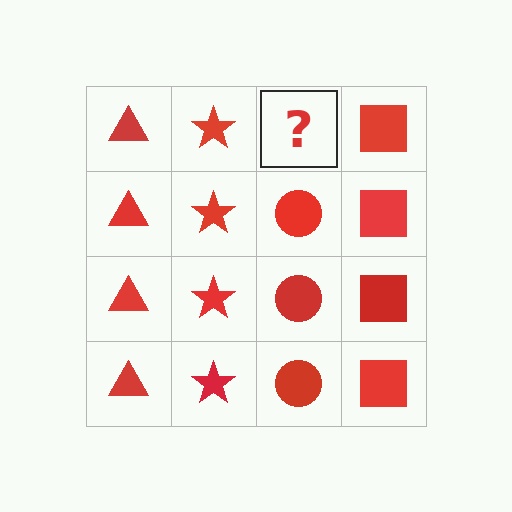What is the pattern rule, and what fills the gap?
The rule is that each column has a consistent shape. The gap should be filled with a red circle.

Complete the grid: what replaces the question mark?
The question mark should be replaced with a red circle.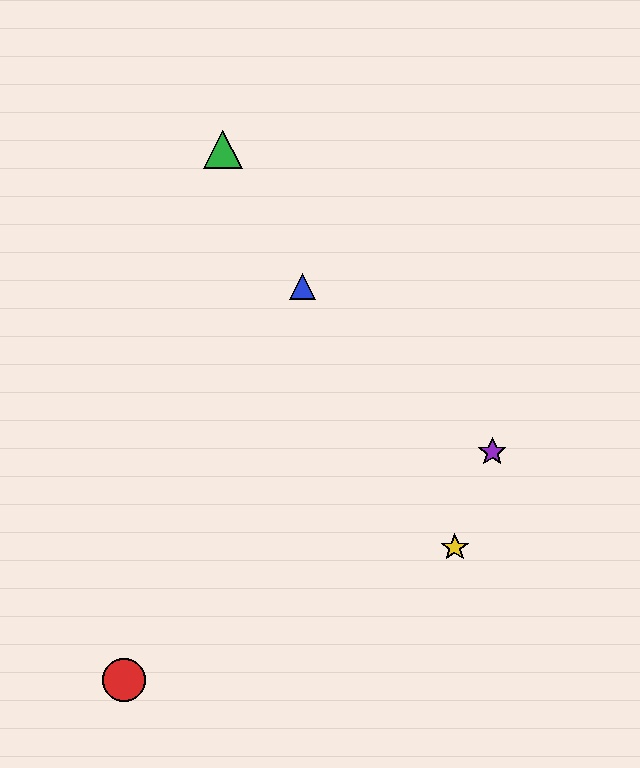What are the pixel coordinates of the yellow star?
The yellow star is at (455, 547).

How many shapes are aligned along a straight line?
3 shapes (the blue triangle, the green triangle, the yellow star) are aligned along a straight line.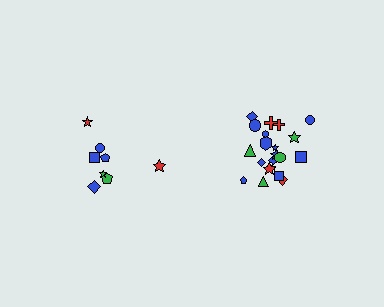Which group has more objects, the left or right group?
The right group.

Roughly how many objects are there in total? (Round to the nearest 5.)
Roughly 30 objects in total.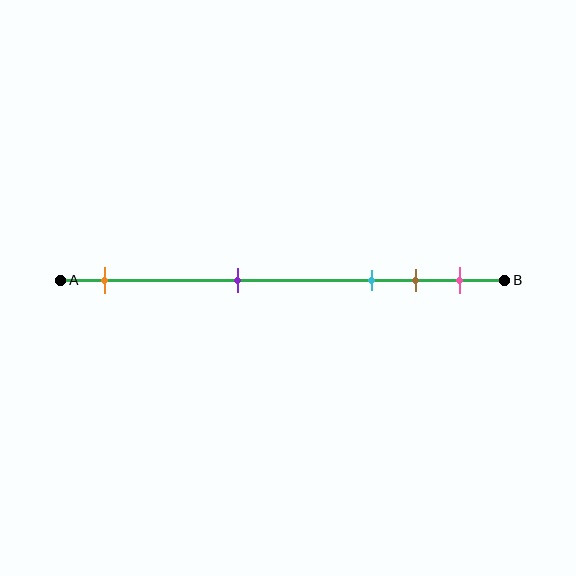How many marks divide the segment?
There are 5 marks dividing the segment.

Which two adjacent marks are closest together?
The brown and pink marks are the closest adjacent pair.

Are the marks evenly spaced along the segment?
No, the marks are not evenly spaced.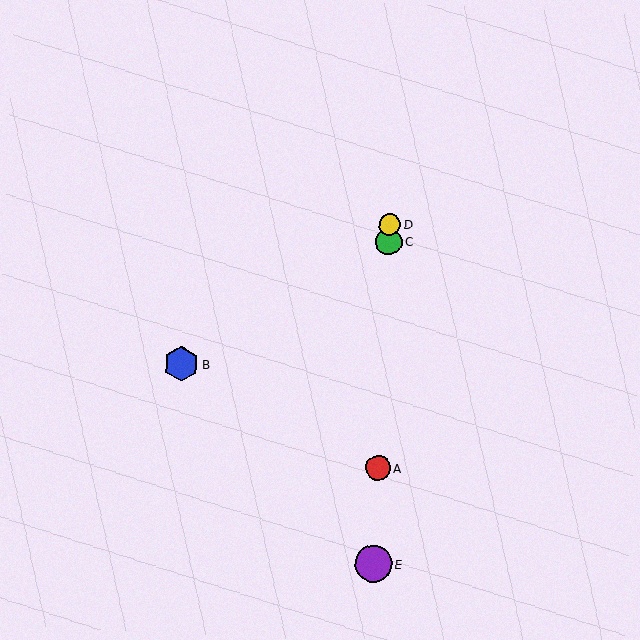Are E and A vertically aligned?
Yes, both are at x≈374.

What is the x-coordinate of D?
Object D is at x≈390.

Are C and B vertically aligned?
No, C is at x≈389 and B is at x≈181.